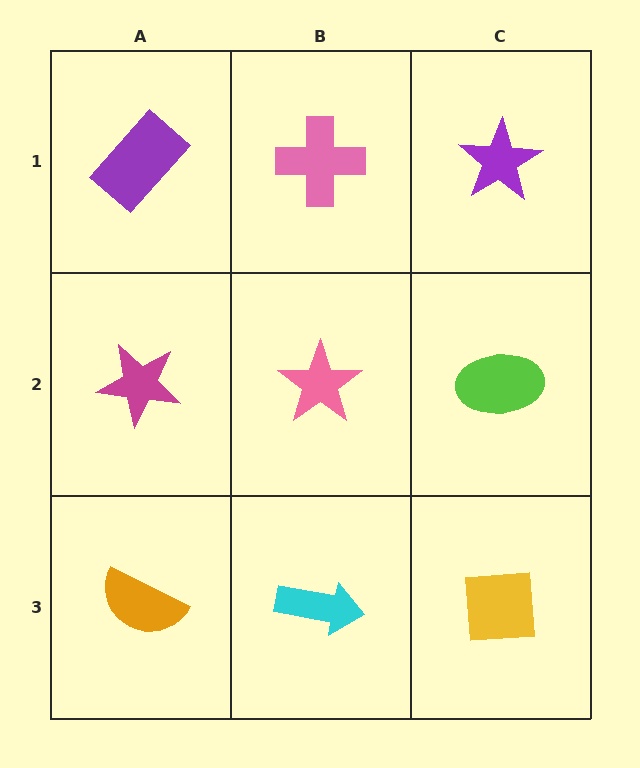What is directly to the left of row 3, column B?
An orange semicircle.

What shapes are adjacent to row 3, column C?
A lime ellipse (row 2, column C), a cyan arrow (row 3, column B).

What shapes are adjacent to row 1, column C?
A lime ellipse (row 2, column C), a pink cross (row 1, column B).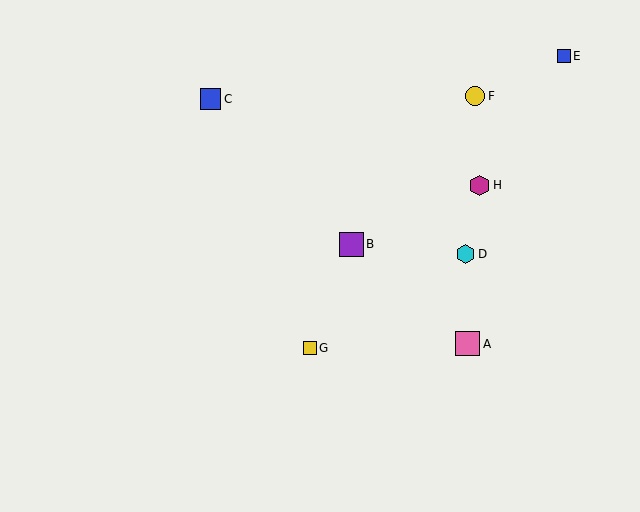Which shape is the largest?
The pink square (labeled A) is the largest.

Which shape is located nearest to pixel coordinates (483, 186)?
The magenta hexagon (labeled H) at (479, 185) is nearest to that location.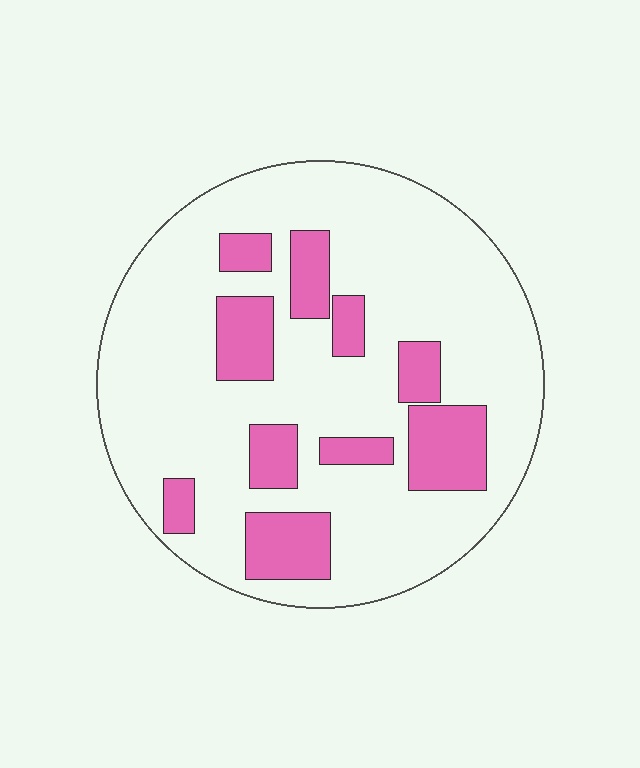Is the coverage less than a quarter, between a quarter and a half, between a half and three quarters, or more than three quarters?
Less than a quarter.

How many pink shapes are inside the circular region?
10.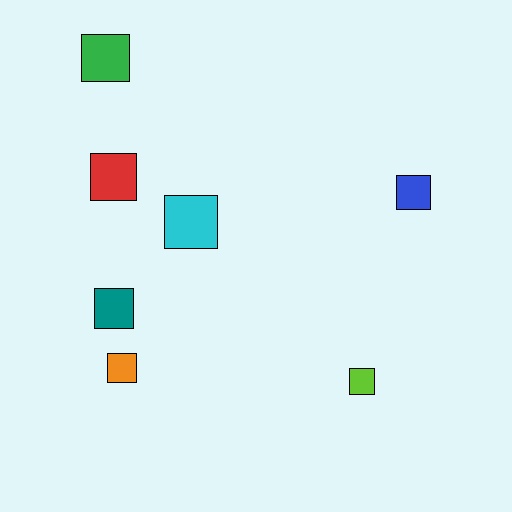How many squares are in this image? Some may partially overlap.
There are 7 squares.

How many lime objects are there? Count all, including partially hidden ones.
There is 1 lime object.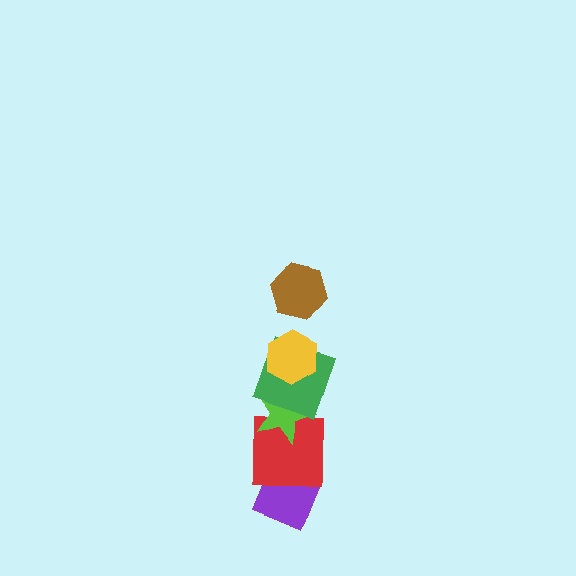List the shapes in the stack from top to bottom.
From top to bottom: the brown hexagon, the yellow hexagon, the green square, the lime star, the red square, the purple diamond.